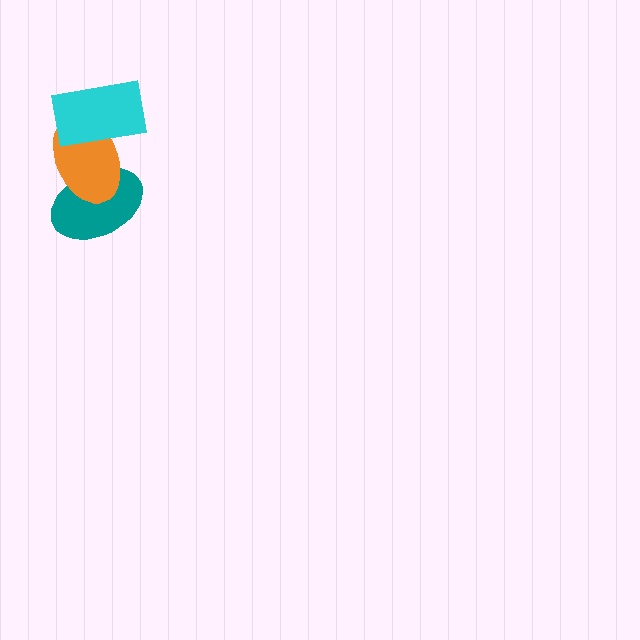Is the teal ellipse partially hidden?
Yes, it is partially covered by another shape.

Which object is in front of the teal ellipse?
The orange ellipse is in front of the teal ellipse.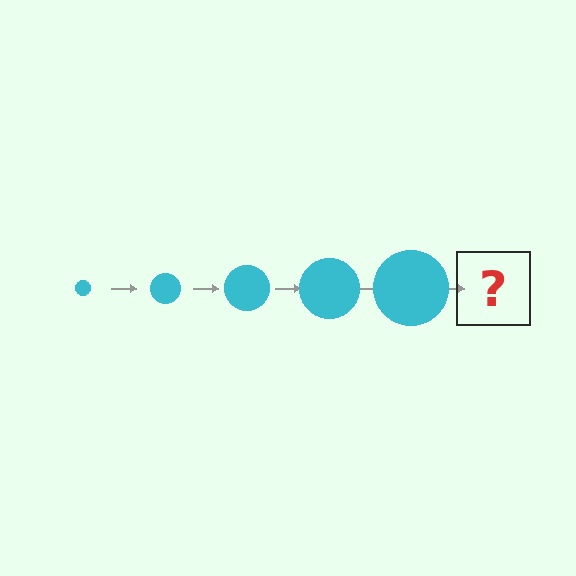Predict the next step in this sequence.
The next step is a cyan circle, larger than the previous one.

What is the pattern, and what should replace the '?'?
The pattern is that the circle gets progressively larger each step. The '?' should be a cyan circle, larger than the previous one.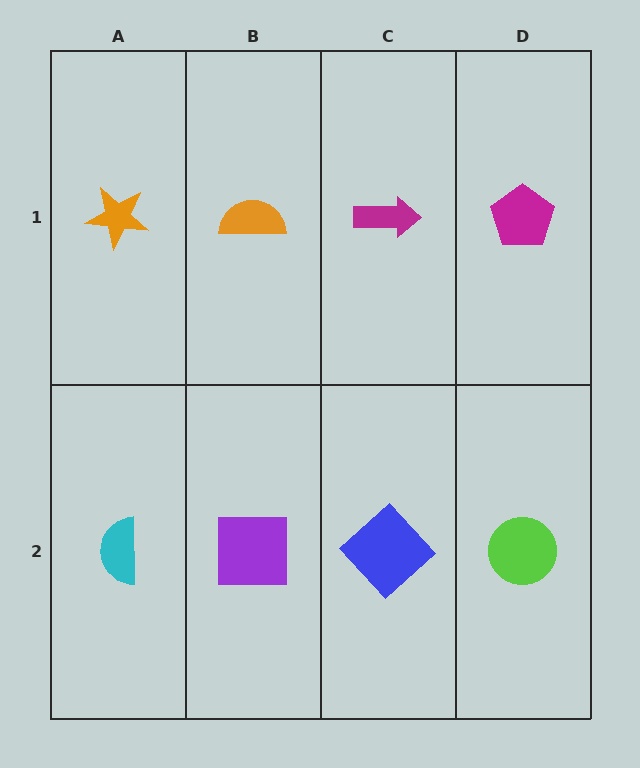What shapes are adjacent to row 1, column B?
A purple square (row 2, column B), an orange star (row 1, column A), a magenta arrow (row 1, column C).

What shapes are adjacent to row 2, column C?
A magenta arrow (row 1, column C), a purple square (row 2, column B), a lime circle (row 2, column D).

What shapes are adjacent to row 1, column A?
A cyan semicircle (row 2, column A), an orange semicircle (row 1, column B).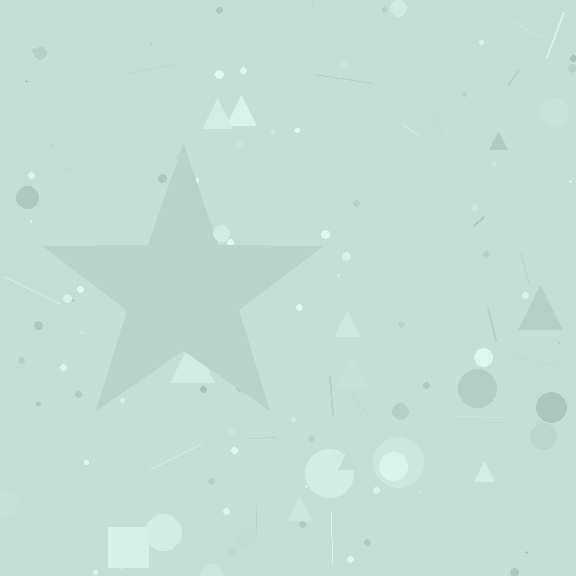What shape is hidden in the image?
A star is hidden in the image.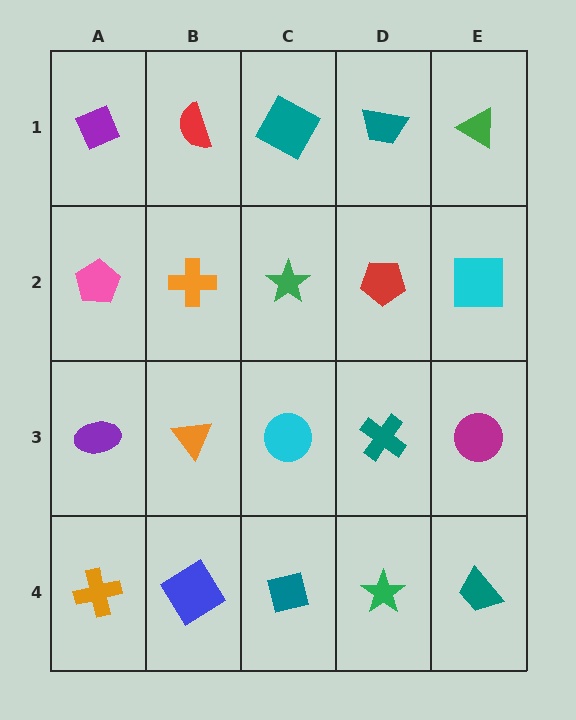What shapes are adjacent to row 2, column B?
A red semicircle (row 1, column B), an orange triangle (row 3, column B), a pink pentagon (row 2, column A), a green star (row 2, column C).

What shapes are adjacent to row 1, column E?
A cyan square (row 2, column E), a teal trapezoid (row 1, column D).